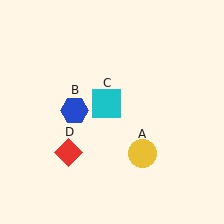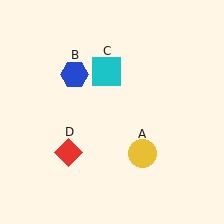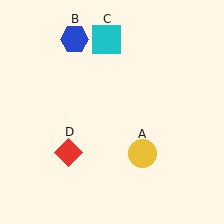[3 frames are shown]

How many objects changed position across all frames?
2 objects changed position: blue hexagon (object B), cyan square (object C).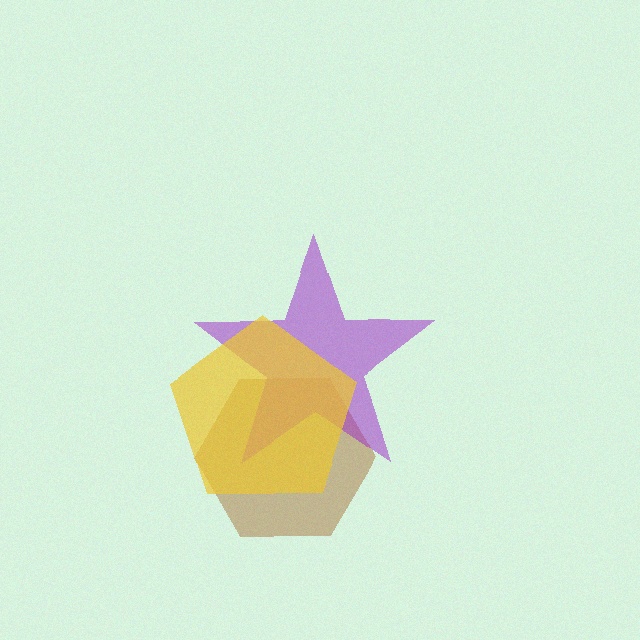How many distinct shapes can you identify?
There are 3 distinct shapes: a brown hexagon, a purple star, a yellow pentagon.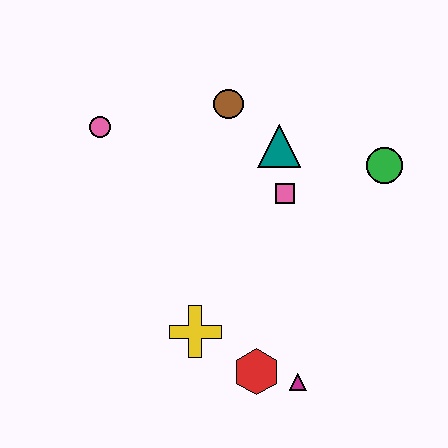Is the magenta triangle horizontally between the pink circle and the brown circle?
No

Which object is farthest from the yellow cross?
The green circle is farthest from the yellow cross.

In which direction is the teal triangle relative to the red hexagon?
The teal triangle is above the red hexagon.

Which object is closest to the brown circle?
The teal triangle is closest to the brown circle.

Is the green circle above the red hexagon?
Yes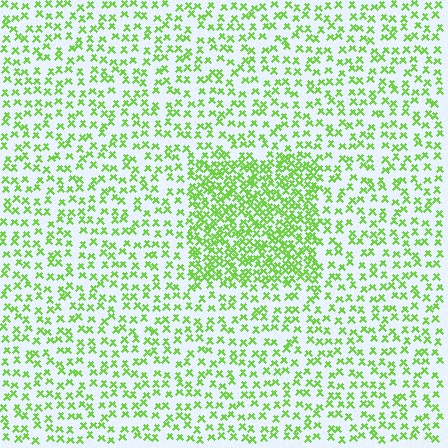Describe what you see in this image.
The image contains small lime elements arranged at two different densities. A rectangle-shaped region is visible where the elements are more densely packed than the surrounding area.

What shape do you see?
I see a rectangle.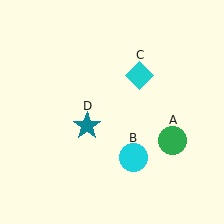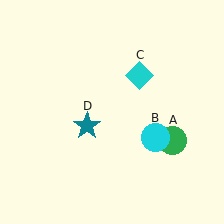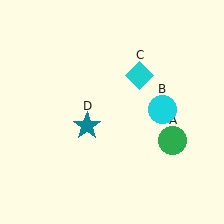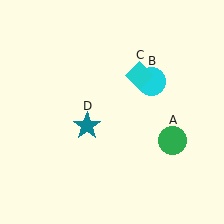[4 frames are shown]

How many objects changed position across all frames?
1 object changed position: cyan circle (object B).